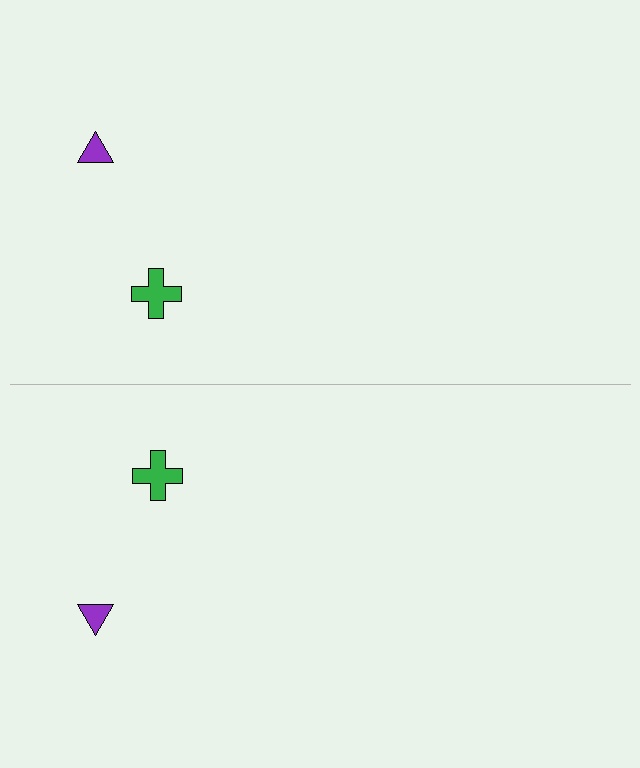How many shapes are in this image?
There are 4 shapes in this image.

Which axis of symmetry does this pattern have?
The pattern has a horizontal axis of symmetry running through the center of the image.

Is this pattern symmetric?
Yes, this pattern has bilateral (reflection) symmetry.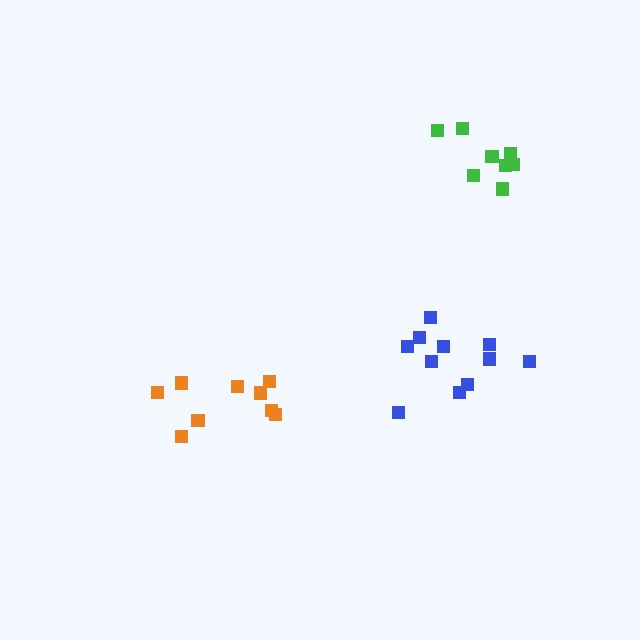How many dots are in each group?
Group 1: 11 dots, Group 2: 9 dots, Group 3: 8 dots (28 total).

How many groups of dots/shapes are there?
There are 3 groups.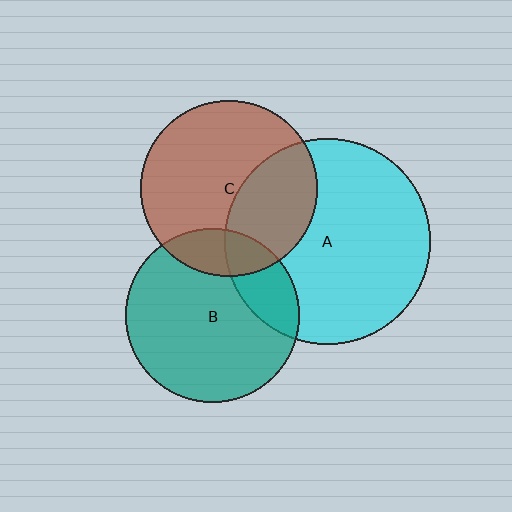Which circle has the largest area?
Circle A (cyan).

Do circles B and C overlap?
Yes.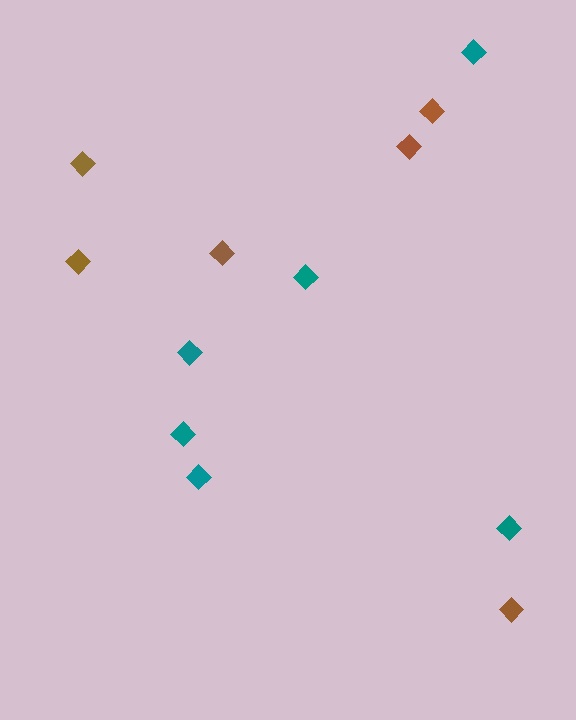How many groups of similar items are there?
There are 2 groups: one group of teal diamonds (6) and one group of brown diamonds (6).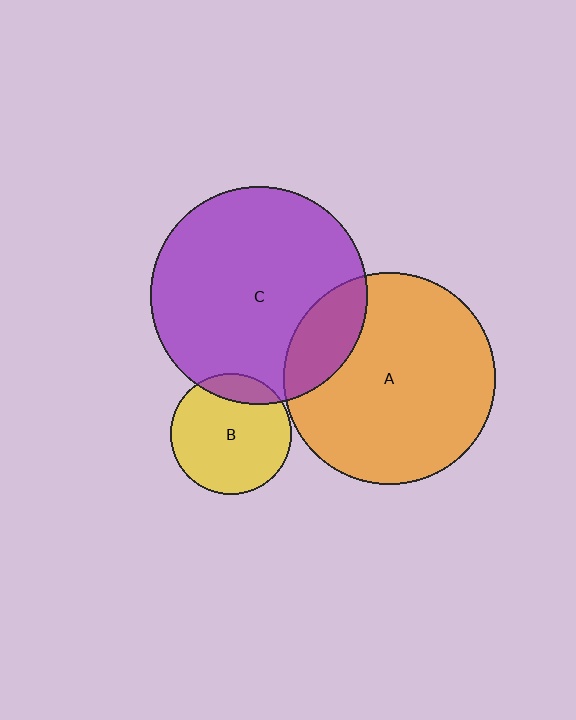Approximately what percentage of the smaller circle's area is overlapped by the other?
Approximately 20%.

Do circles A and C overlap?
Yes.